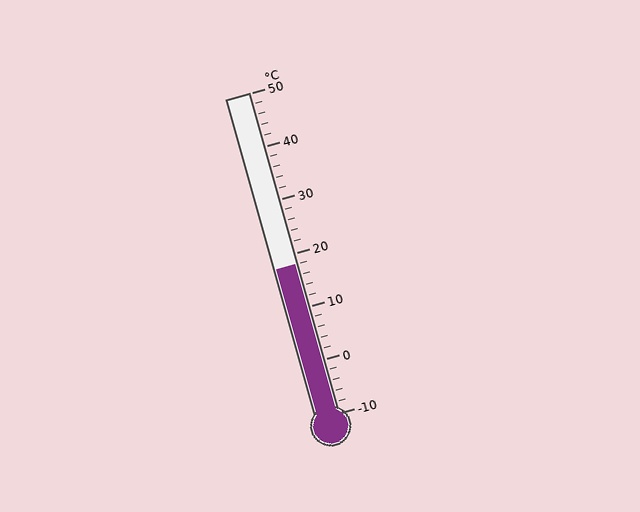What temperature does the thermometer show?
The thermometer shows approximately 18°C.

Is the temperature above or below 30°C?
The temperature is below 30°C.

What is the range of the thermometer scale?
The thermometer scale ranges from -10°C to 50°C.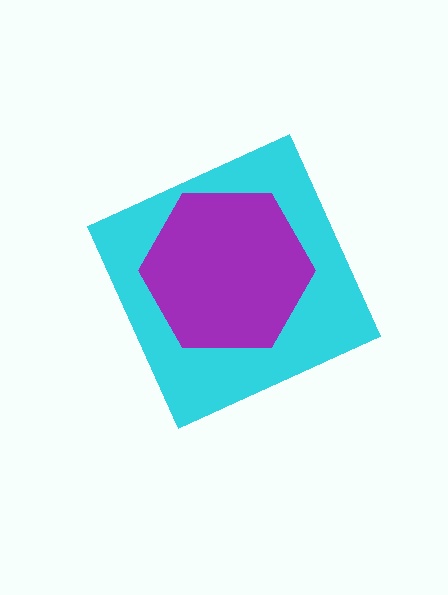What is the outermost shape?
The cyan diamond.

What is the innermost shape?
The purple hexagon.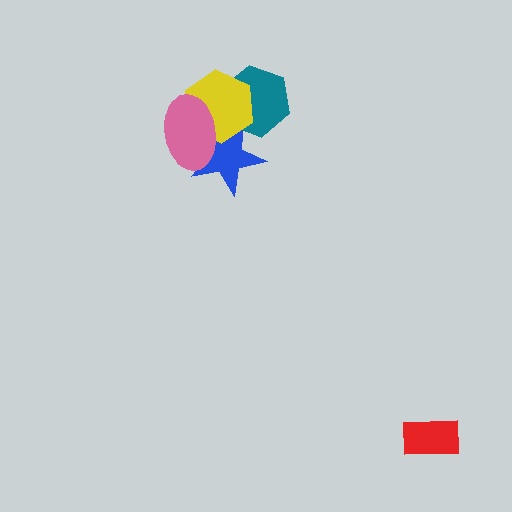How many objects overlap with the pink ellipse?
2 objects overlap with the pink ellipse.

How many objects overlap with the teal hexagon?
2 objects overlap with the teal hexagon.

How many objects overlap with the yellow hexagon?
3 objects overlap with the yellow hexagon.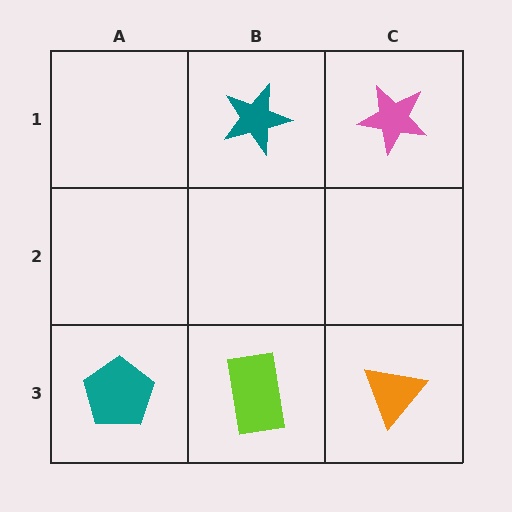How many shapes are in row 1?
2 shapes.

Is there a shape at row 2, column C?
No, that cell is empty.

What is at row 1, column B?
A teal star.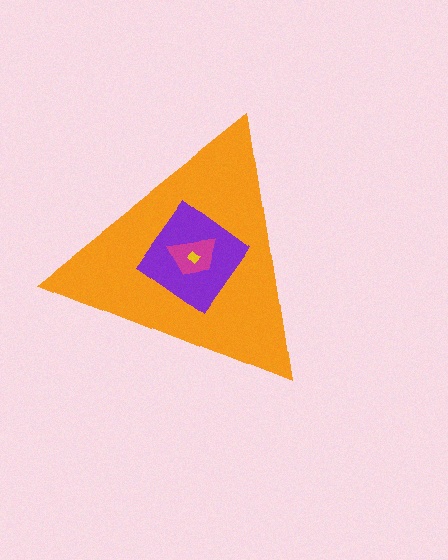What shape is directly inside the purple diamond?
The magenta trapezoid.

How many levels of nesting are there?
4.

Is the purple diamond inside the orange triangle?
Yes.